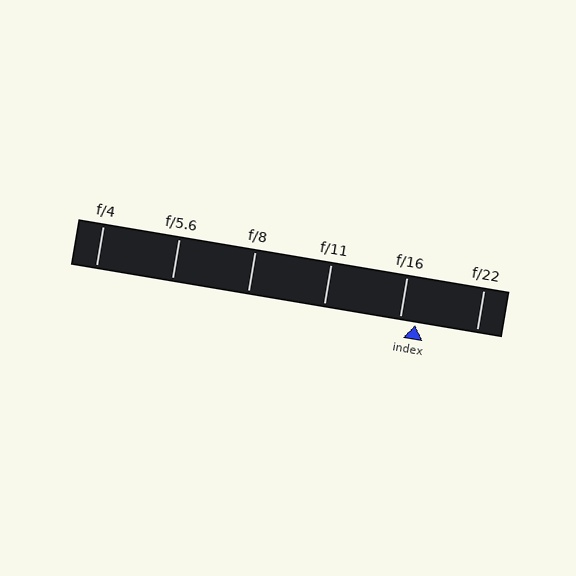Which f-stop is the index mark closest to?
The index mark is closest to f/16.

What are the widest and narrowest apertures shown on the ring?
The widest aperture shown is f/4 and the narrowest is f/22.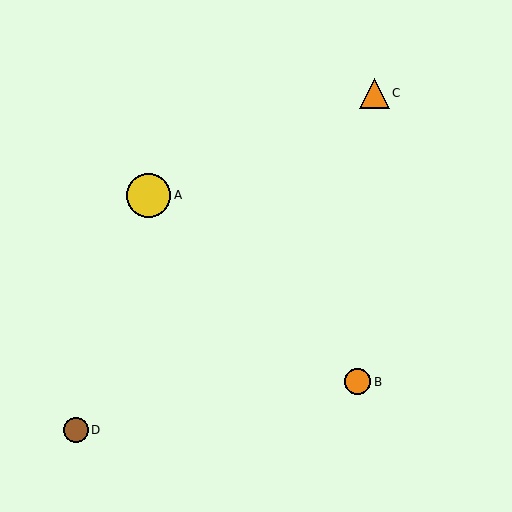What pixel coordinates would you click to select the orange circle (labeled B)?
Click at (358, 382) to select the orange circle B.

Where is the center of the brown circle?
The center of the brown circle is at (76, 430).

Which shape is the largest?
The yellow circle (labeled A) is the largest.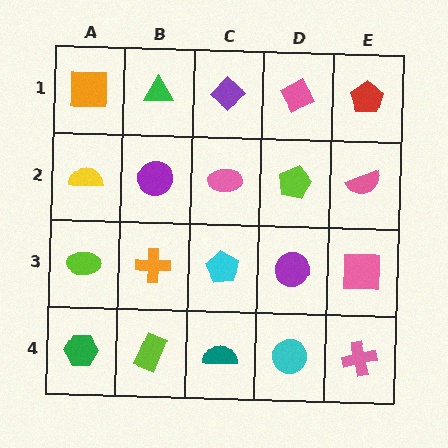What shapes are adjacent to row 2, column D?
A pink diamond (row 1, column D), a purple circle (row 3, column D), a pink ellipse (row 2, column C), a pink semicircle (row 2, column E).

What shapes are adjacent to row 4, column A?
A lime ellipse (row 3, column A), a lime rectangle (row 4, column B).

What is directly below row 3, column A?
A green hexagon.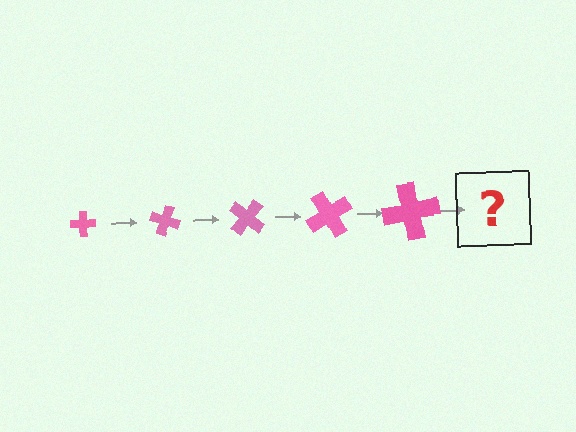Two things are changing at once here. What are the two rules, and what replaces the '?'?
The two rules are that the cross grows larger each step and it rotates 20 degrees each step. The '?' should be a cross, larger than the previous one and rotated 100 degrees from the start.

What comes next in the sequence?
The next element should be a cross, larger than the previous one and rotated 100 degrees from the start.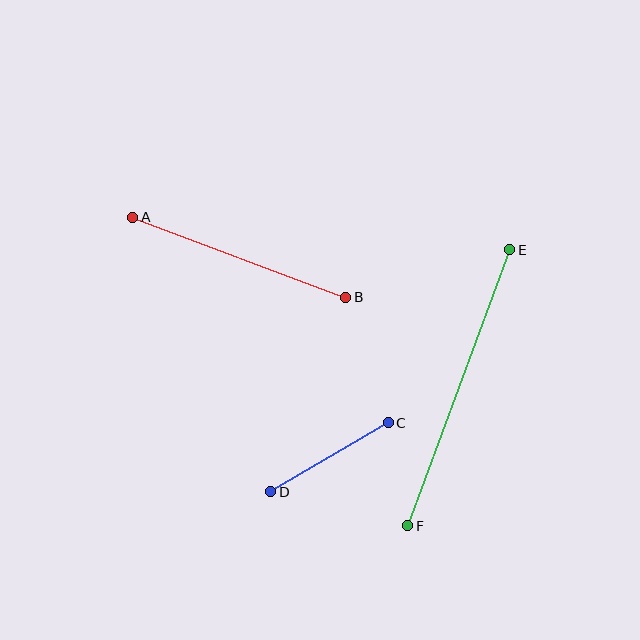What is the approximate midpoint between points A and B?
The midpoint is at approximately (239, 257) pixels.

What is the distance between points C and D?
The distance is approximately 136 pixels.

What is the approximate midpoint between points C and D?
The midpoint is at approximately (329, 457) pixels.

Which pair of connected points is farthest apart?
Points E and F are farthest apart.